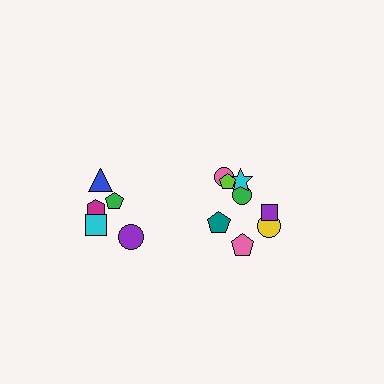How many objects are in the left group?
There are 5 objects.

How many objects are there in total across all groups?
There are 13 objects.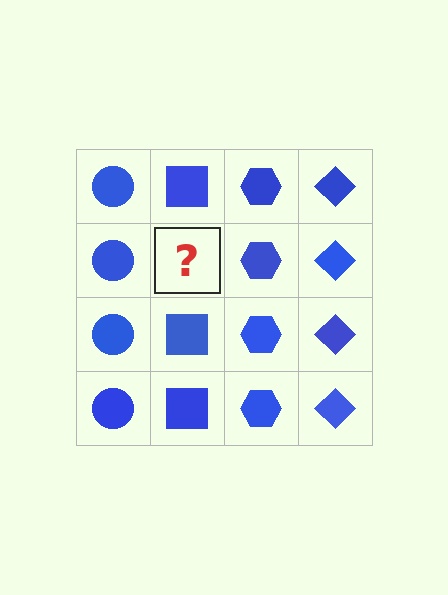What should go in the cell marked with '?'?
The missing cell should contain a blue square.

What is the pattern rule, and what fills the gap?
The rule is that each column has a consistent shape. The gap should be filled with a blue square.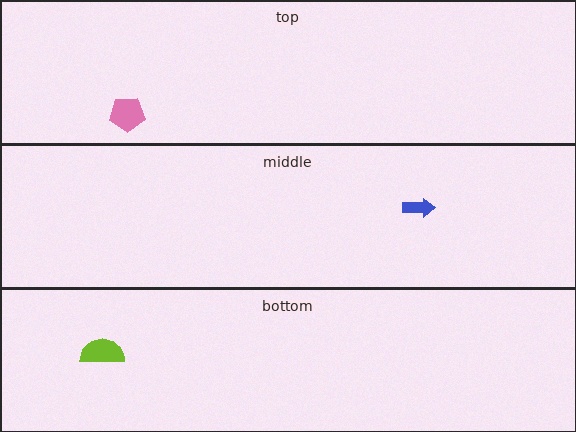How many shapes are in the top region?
1.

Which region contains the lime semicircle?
The bottom region.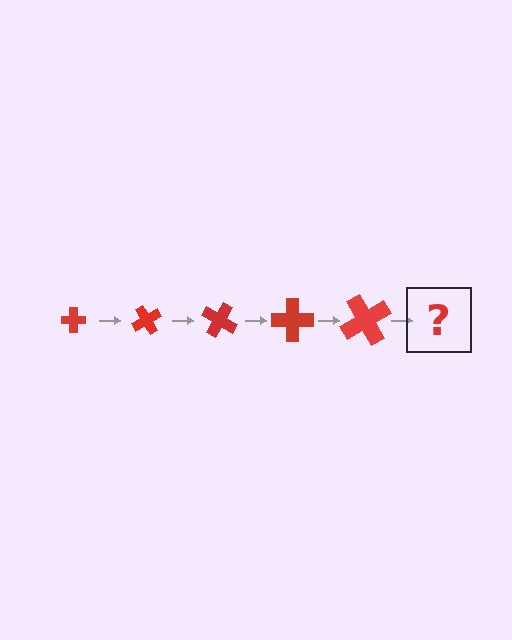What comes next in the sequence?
The next element should be a cross, larger than the previous one and rotated 300 degrees from the start.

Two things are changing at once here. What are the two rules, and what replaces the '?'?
The two rules are that the cross grows larger each step and it rotates 60 degrees each step. The '?' should be a cross, larger than the previous one and rotated 300 degrees from the start.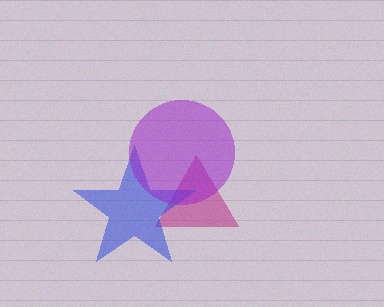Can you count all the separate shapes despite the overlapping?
Yes, there are 3 separate shapes.